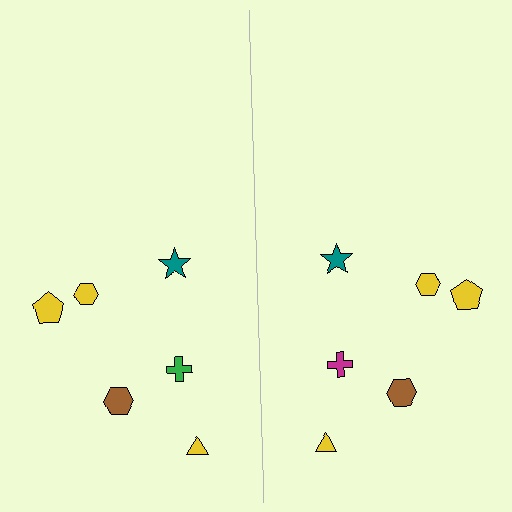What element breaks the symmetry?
The magenta cross on the right side breaks the symmetry — its mirror counterpart is green.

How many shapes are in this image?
There are 12 shapes in this image.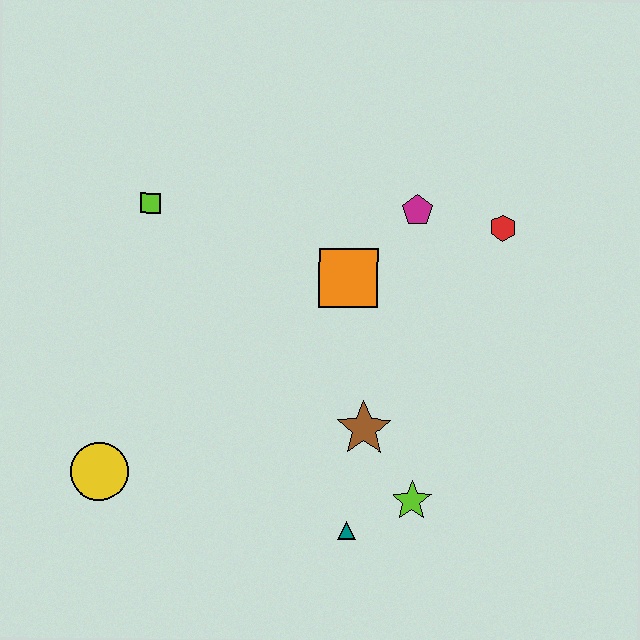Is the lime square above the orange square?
Yes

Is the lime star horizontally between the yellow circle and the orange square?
No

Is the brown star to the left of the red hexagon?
Yes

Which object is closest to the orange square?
The magenta pentagon is closest to the orange square.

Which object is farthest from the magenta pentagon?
The yellow circle is farthest from the magenta pentagon.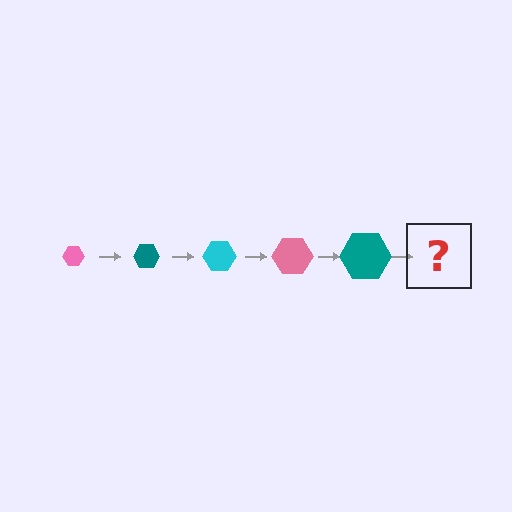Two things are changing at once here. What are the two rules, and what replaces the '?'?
The two rules are that the hexagon grows larger each step and the color cycles through pink, teal, and cyan. The '?' should be a cyan hexagon, larger than the previous one.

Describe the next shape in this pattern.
It should be a cyan hexagon, larger than the previous one.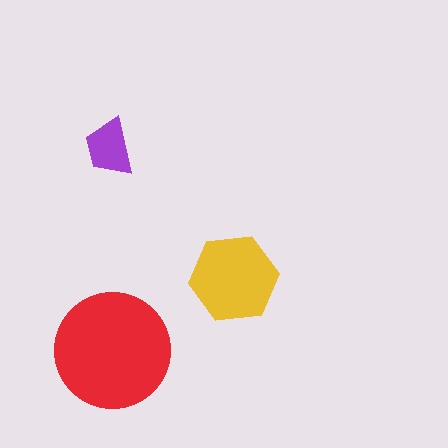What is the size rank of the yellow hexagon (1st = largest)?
2nd.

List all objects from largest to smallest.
The red circle, the yellow hexagon, the purple trapezoid.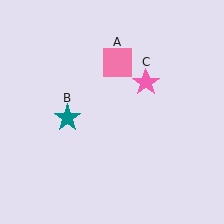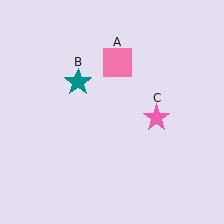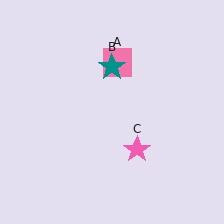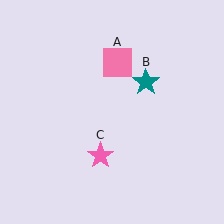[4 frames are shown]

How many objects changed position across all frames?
2 objects changed position: teal star (object B), pink star (object C).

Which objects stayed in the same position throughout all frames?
Pink square (object A) remained stationary.